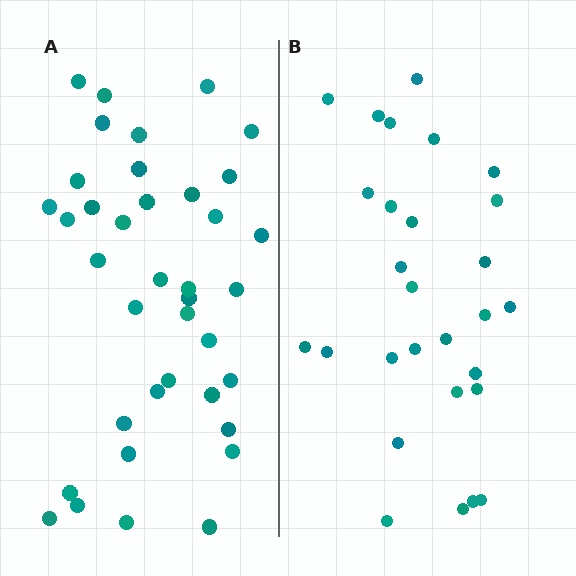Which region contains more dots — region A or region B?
Region A (the left region) has more dots.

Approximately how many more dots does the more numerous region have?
Region A has roughly 10 or so more dots than region B.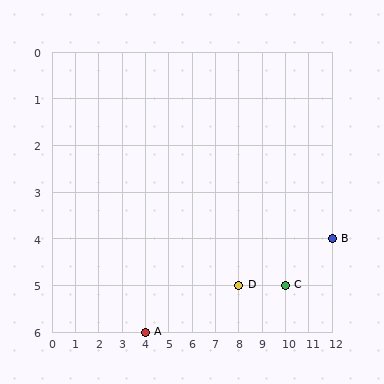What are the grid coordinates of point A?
Point A is at grid coordinates (4, 6).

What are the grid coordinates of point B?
Point B is at grid coordinates (12, 4).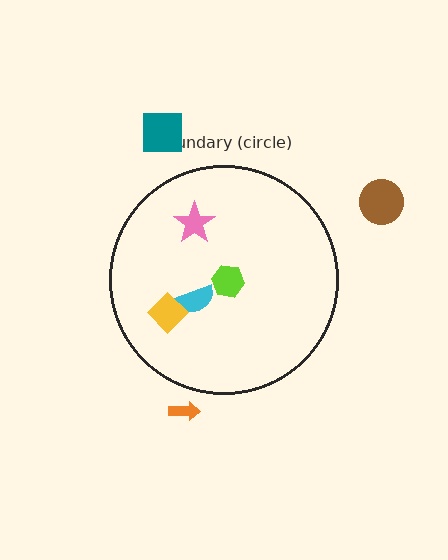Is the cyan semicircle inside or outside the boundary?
Inside.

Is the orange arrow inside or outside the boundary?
Outside.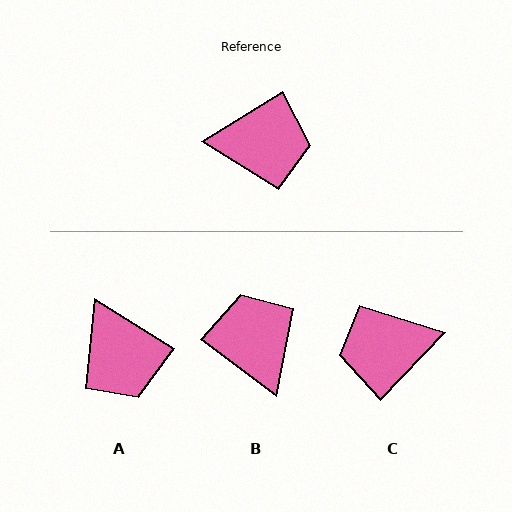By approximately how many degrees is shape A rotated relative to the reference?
Approximately 64 degrees clockwise.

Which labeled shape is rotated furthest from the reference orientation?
C, about 165 degrees away.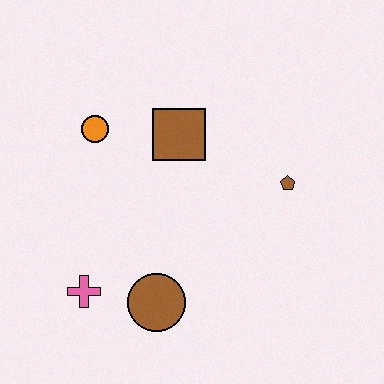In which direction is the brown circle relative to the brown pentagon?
The brown circle is to the left of the brown pentagon.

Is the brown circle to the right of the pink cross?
Yes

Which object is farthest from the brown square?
The pink cross is farthest from the brown square.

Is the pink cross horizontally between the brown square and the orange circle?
No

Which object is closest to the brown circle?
The pink cross is closest to the brown circle.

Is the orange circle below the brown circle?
No